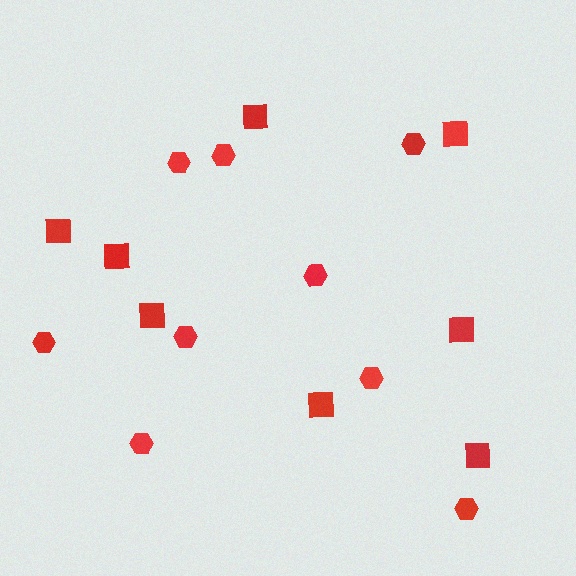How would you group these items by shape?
There are 2 groups: one group of squares (8) and one group of hexagons (9).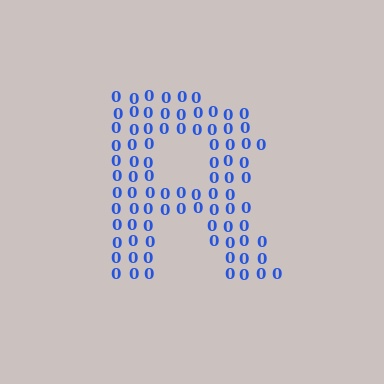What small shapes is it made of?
It is made of small digit 0's.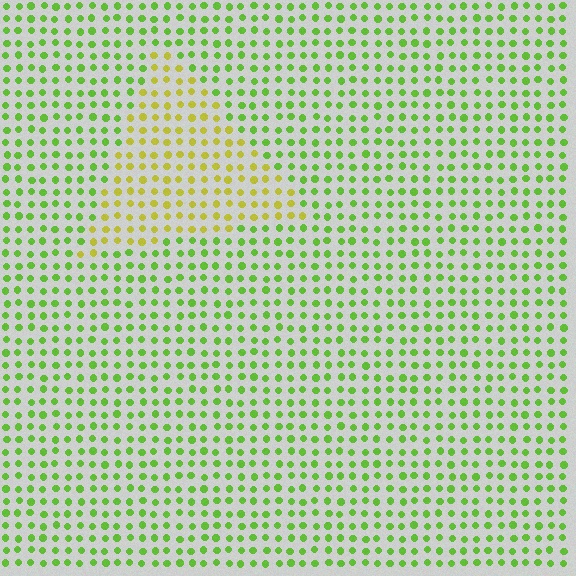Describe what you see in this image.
The image is filled with small lime elements in a uniform arrangement. A triangle-shaped region is visible where the elements are tinted to a slightly different hue, forming a subtle color boundary.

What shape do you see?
I see a triangle.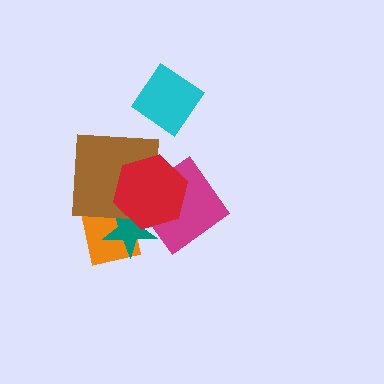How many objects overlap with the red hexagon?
4 objects overlap with the red hexagon.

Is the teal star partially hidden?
Yes, it is partially covered by another shape.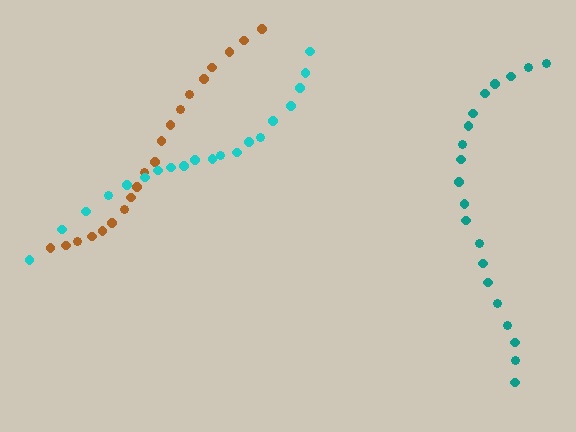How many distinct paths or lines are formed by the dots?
There are 3 distinct paths.